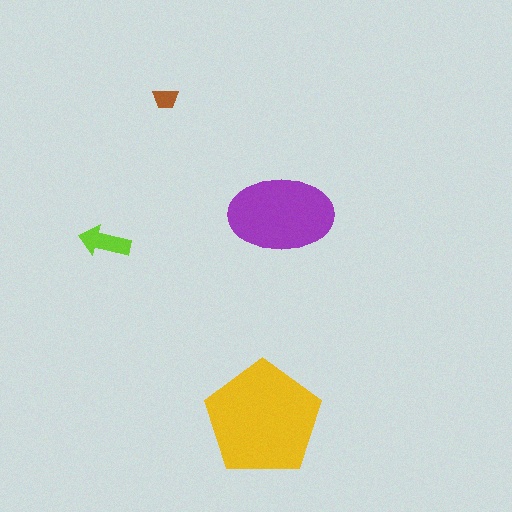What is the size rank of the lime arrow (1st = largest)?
3rd.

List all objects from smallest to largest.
The brown trapezoid, the lime arrow, the purple ellipse, the yellow pentagon.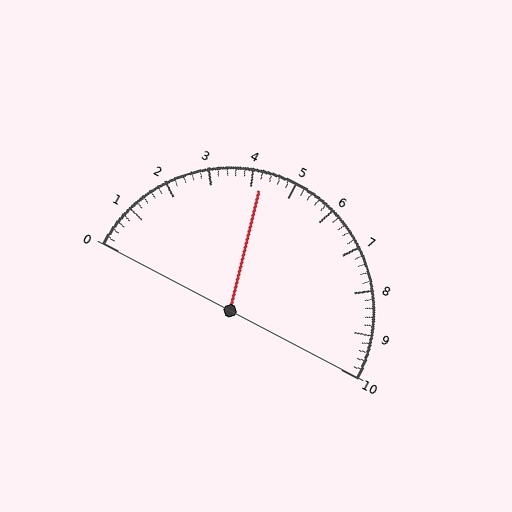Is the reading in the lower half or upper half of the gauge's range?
The reading is in the lower half of the range (0 to 10).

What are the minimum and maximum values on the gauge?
The gauge ranges from 0 to 10.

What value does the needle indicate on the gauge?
The needle indicates approximately 4.2.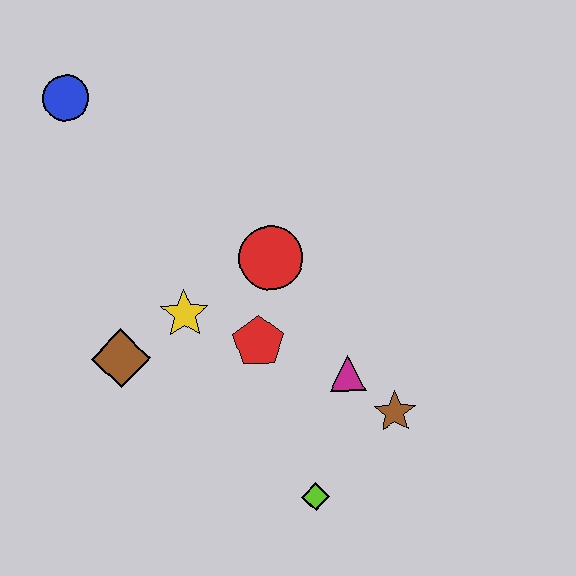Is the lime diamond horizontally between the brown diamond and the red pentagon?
No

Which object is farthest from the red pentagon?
The blue circle is farthest from the red pentagon.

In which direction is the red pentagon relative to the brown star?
The red pentagon is to the left of the brown star.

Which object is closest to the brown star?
The magenta triangle is closest to the brown star.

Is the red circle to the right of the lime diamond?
No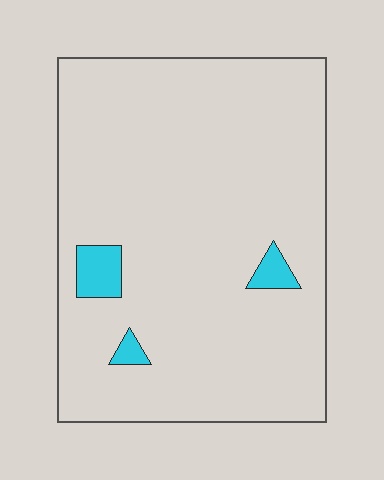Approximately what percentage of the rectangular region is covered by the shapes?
Approximately 5%.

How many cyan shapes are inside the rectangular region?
3.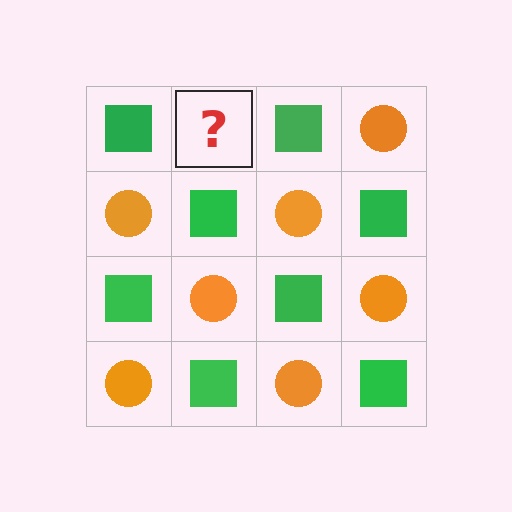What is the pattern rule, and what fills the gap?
The rule is that it alternates green square and orange circle in a checkerboard pattern. The gap should be filled with an orange circle.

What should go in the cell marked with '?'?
The missing cell should contain an orange circle.